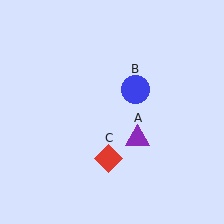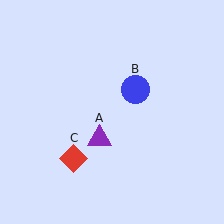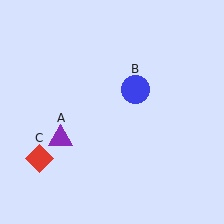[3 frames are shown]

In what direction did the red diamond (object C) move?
The red diamond (object C) moved left.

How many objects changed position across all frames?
2 objects changed position: purple triangle (object A), red diamond (object C).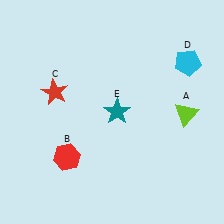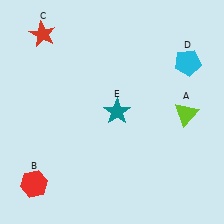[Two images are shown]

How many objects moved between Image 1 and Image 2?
2 objects moved between the two images.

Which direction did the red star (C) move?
The red star (C) moved up.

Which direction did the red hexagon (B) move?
The red hexagon (B) moved left.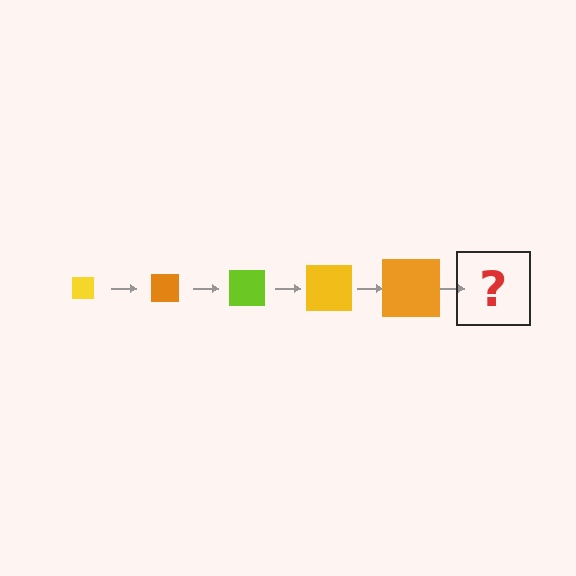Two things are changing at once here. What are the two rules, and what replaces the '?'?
The two rules are that the square grows larger each step and the color cycles through yellow, orange, and lime. The '?' should be a lime square, larger than the previous one.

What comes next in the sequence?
The next element should be a lime square, larger than the previous one.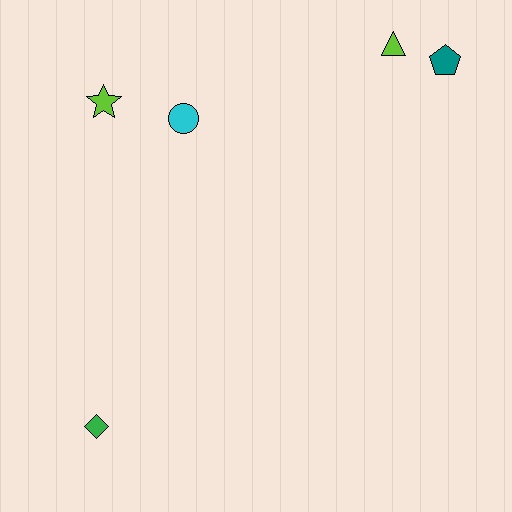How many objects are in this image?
There are 5 objects.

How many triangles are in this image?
There is 1 triangle.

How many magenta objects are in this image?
There are no magenta objects.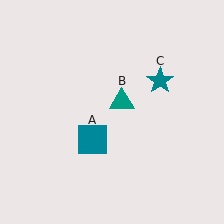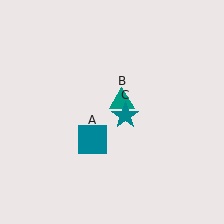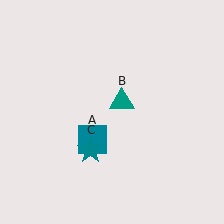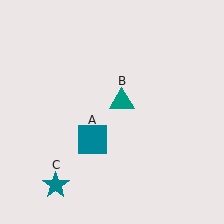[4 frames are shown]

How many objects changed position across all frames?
1 object changed position: teal star (object C).